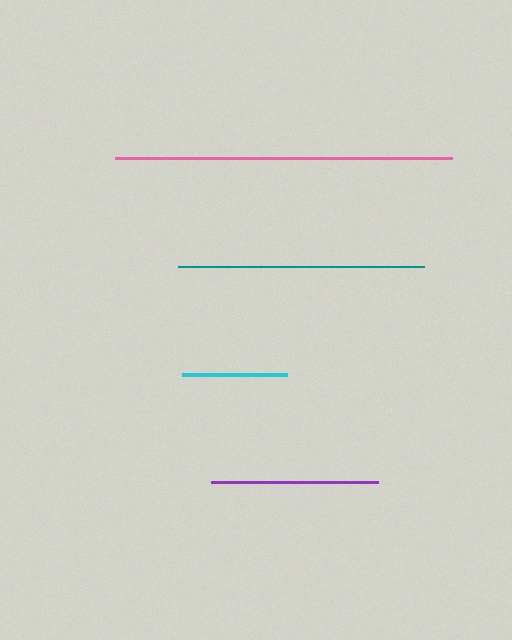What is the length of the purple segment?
The purple segment is approximately 168 pixels long.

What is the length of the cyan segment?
The cyan segment is approximately 105 pixels long.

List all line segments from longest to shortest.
From longest to shortest: pink, teal, purple, cyan.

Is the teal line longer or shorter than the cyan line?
The teal line is longer than the cyan line.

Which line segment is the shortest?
The cyan line is the shortest at approximately 105 pixels.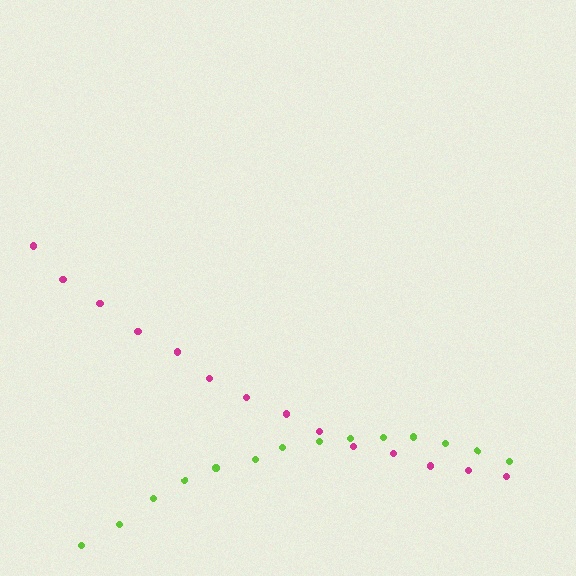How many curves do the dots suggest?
There are 2 distinct paths.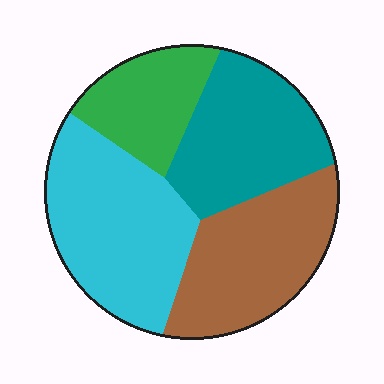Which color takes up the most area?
Cyan, at roughly 30%.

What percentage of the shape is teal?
Teal covers 25% of the shape.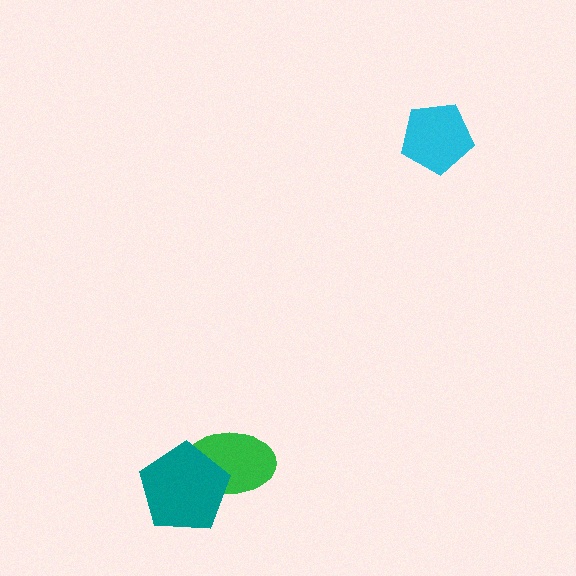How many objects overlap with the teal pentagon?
1 object overlaps with the teal pentagon.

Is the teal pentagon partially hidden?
No, no other shape covers it.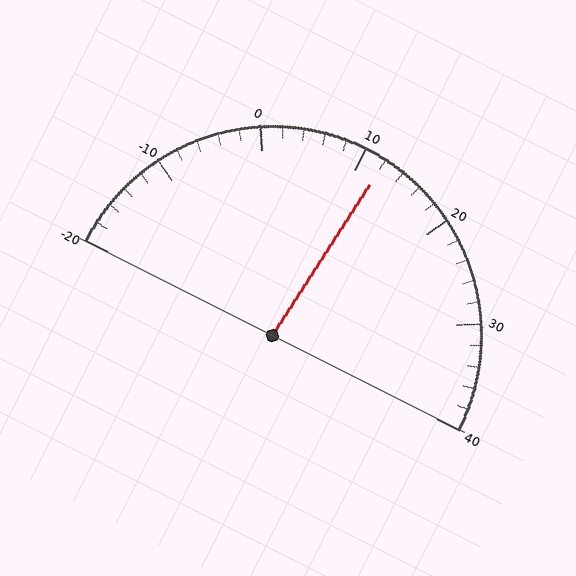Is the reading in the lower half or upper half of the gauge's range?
The reading is in the upper half of the range (-20 to 40).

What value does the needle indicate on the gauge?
The needle indicates approximately 12.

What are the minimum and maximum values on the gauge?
The gauge ranges from -20 to 40.